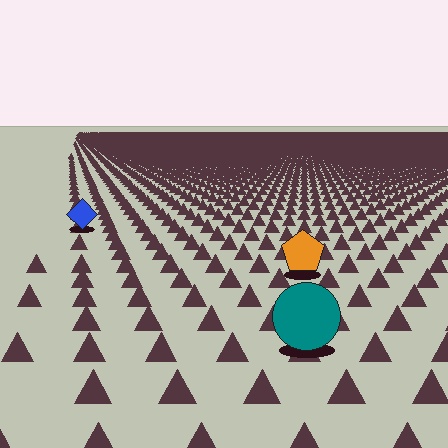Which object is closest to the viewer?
The teal circle is closest. The texture marks near it are larger and more spread out.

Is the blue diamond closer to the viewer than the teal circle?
No. The teal circle is closer — you can tell from the texture gradient: the ground texture is coarser near it.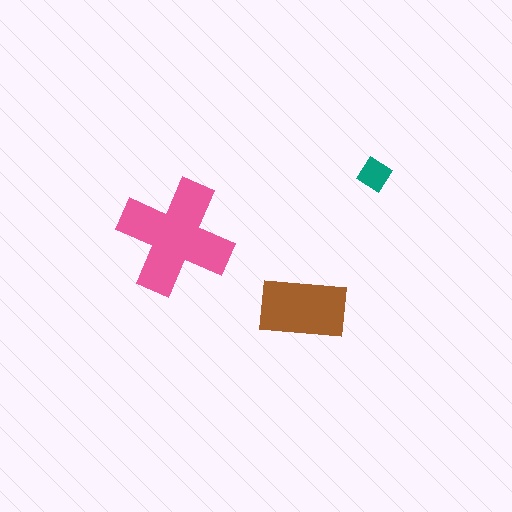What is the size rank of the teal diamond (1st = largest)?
3rd.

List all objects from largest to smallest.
The pink cross, the brown rectangle, the teal diamond.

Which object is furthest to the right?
The teal diamond is rightmost.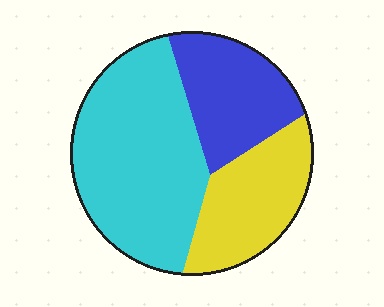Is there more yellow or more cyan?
Cyan.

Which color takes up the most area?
Cyan, at roughly 50%.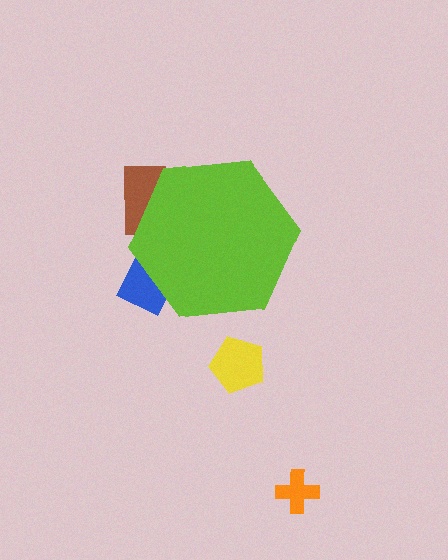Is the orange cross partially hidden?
No, the orange cross is fully visible.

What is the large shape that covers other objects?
A lime hexagon.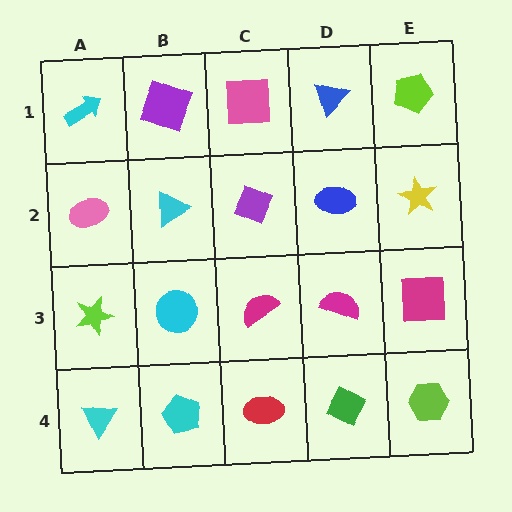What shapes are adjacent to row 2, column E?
A lime pentagon (row 1, column E), a magenta square (row 3, column E), a blue ellipse (row 2, column D).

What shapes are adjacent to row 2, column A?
A cyan arrow (row 1, column A), a lime star (row 3, column A), a cyan triangle (row 2, column B).